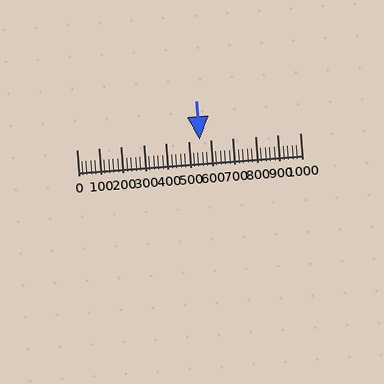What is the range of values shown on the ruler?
The ruler shows values from 0 to 1000.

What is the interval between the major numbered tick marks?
The major tick marks are spaced 100 units apart.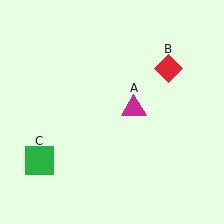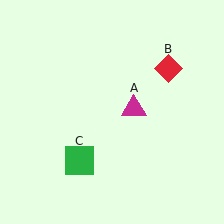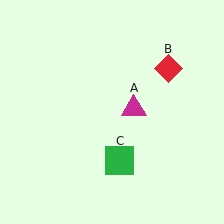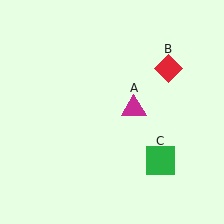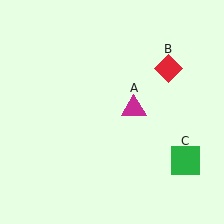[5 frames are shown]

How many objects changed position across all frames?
1 object changed position: green square (object C).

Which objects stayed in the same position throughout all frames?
Magenta triangle (object A) and red diamond (object B) remained stationary.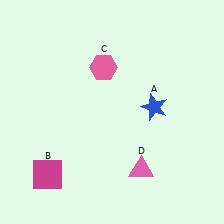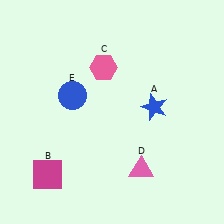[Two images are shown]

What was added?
A blue circle (E) was added in Image 2.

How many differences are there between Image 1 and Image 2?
There is 1 difference between the two images.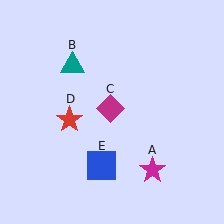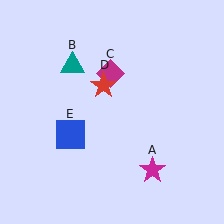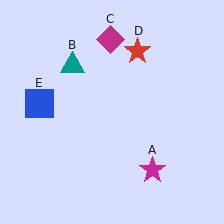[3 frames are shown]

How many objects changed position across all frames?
3 objects changed position: magenta diamond (object C), red star (object D), blue square (object E).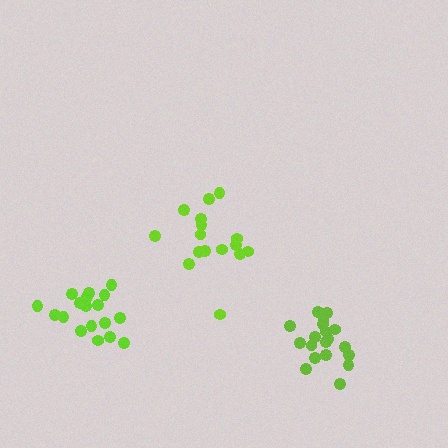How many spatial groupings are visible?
There are 3 spatial groupings.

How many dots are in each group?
Group 1: 16 dots, Group 2: 19 dots, Group 3: 18 dots (53 total).